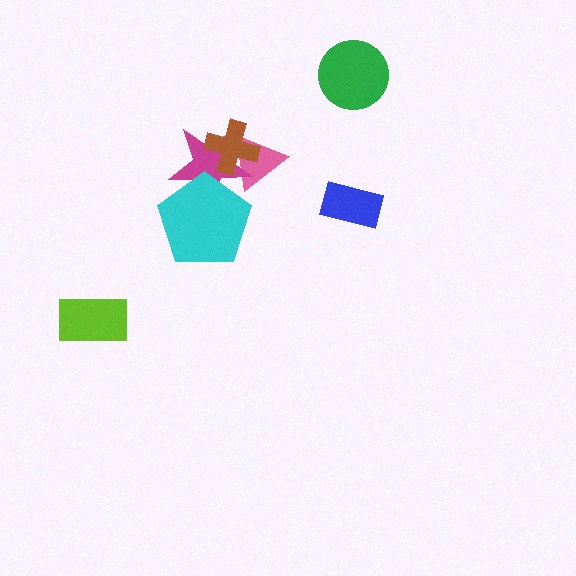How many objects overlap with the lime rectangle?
0 objects overlap with the lime rectangle.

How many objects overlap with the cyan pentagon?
1 object overlaps with the cyan pentagon.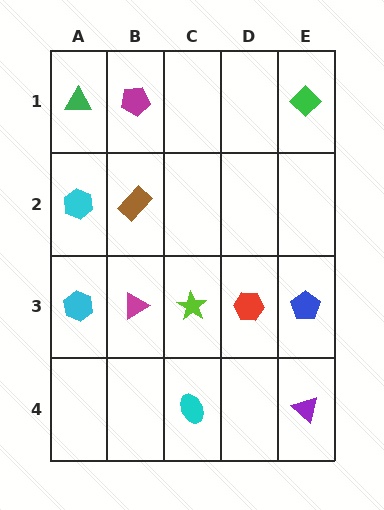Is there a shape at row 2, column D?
No, that cell is empty.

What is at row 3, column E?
A blue pentagon.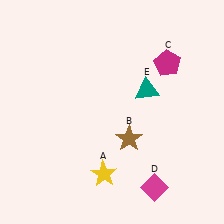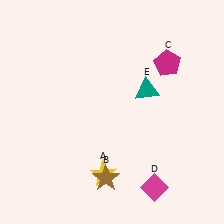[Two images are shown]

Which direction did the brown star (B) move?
The brown star (B) moved down.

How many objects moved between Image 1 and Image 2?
1 object moved between the two images.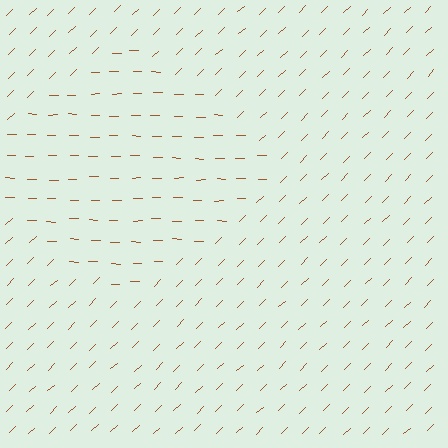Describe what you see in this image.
The image is filled with small brown line segments. A diamond region in the image has lines oriented differently from the surrounding lines, creating a visible texture boundary.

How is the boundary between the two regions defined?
The boundary is defined purely by a change in line orientation (approximately 45 degrees difference). All lines are the same color and thickness.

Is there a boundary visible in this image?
Yes, there is a texture boundary formed by a change in line orientation.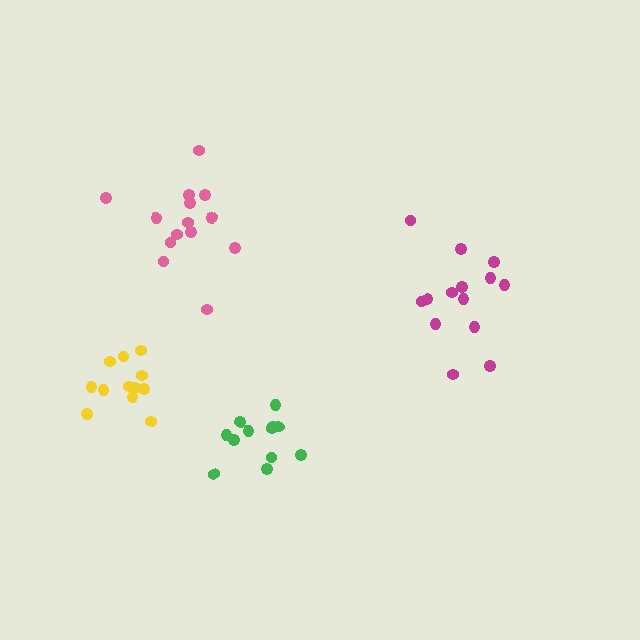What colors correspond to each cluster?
The clusters are colored: magenta, green, yellow, pink.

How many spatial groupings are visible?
There are 4 spatial groupings.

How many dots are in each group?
Group 1: 14 dots, Group 2: 12 dots, Group 3: 12 dots, Group 4: 14 dots (52 total).